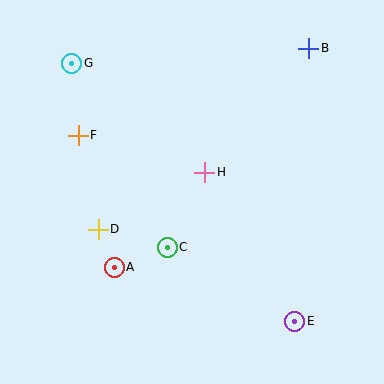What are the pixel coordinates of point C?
Point C is at (167, 247).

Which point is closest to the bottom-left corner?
Point A is closest to the bottom-left corner.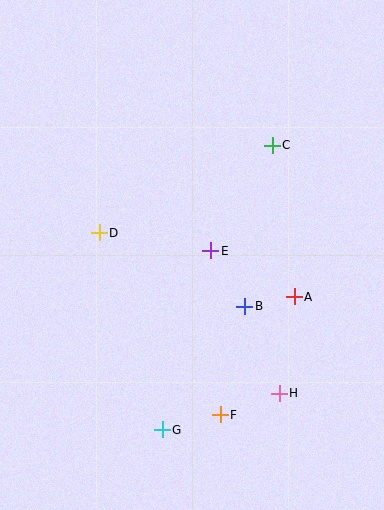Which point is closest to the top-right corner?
Point C is closest to the top-right corner.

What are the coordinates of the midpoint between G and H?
The midpoint between G and H is at (221, 412).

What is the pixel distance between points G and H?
The distance between G and H is 122 pixels.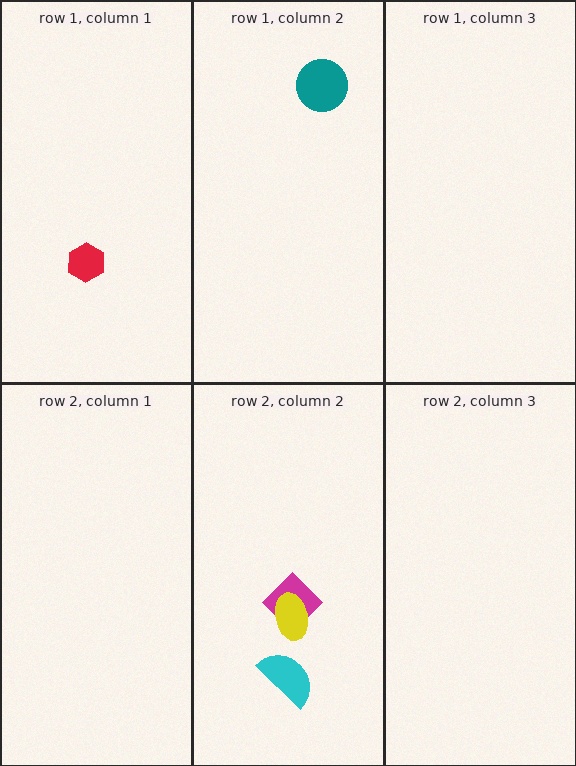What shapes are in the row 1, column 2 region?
The teal circle.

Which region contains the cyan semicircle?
The row 2, column 2 region.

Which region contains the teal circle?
The row 1, column 2 region.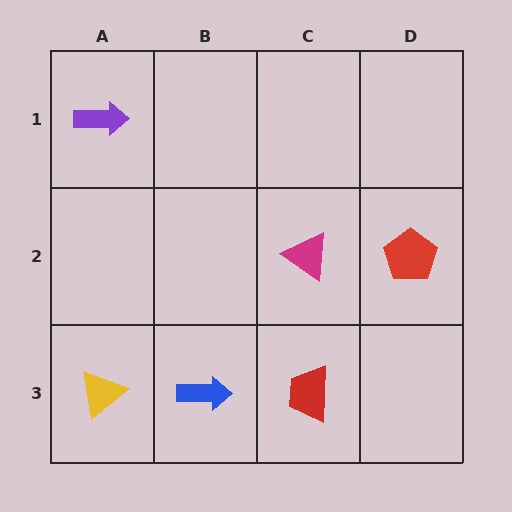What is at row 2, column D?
A red pentagon.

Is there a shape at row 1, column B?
No, that cell is empty.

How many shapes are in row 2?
2 shapes.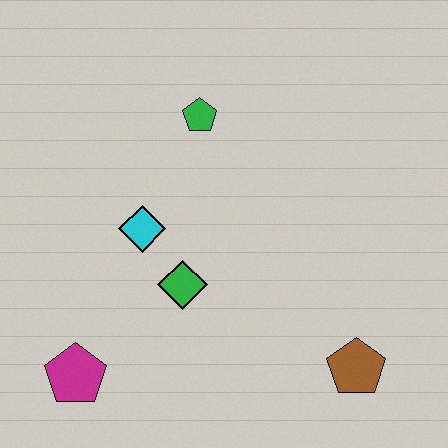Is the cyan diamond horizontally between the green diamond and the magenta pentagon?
Yes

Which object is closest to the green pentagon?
The cyan diamond is closest to the green pentagon.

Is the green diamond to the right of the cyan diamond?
Yes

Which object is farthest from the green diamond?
The brown pentagon is farthest from the green diamond.